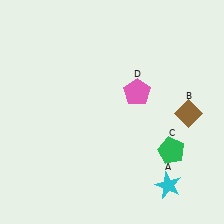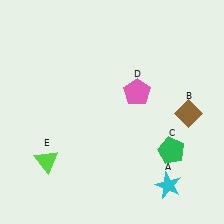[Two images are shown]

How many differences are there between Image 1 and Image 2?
There is 1 difference between the two images.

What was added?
A lime triangle (E) was added in Image 2.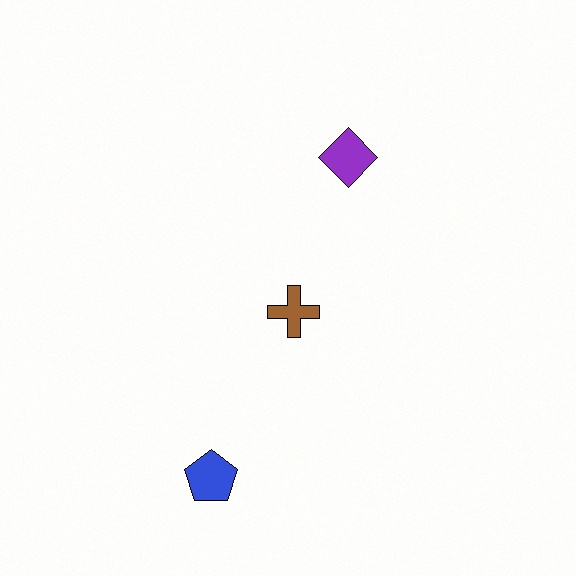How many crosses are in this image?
There is 1 cross.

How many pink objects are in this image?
There are no pink objects.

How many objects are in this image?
There are 3 objects.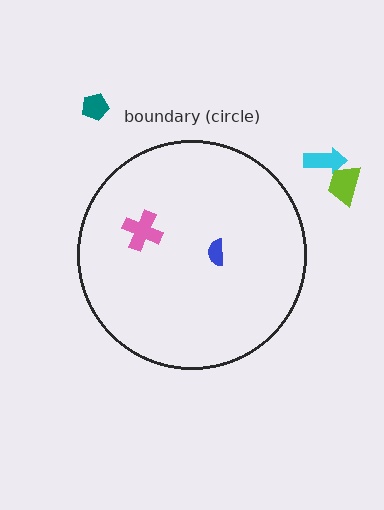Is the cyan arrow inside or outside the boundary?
Outside.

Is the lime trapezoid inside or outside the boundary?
Outside.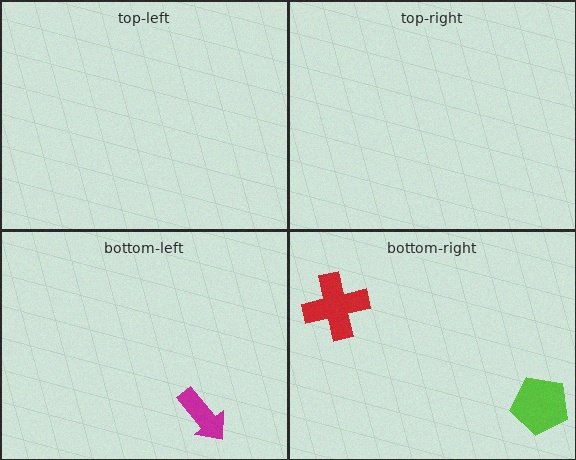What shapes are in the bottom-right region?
The red cross, the lime pentagon.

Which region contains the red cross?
The bottom-right region.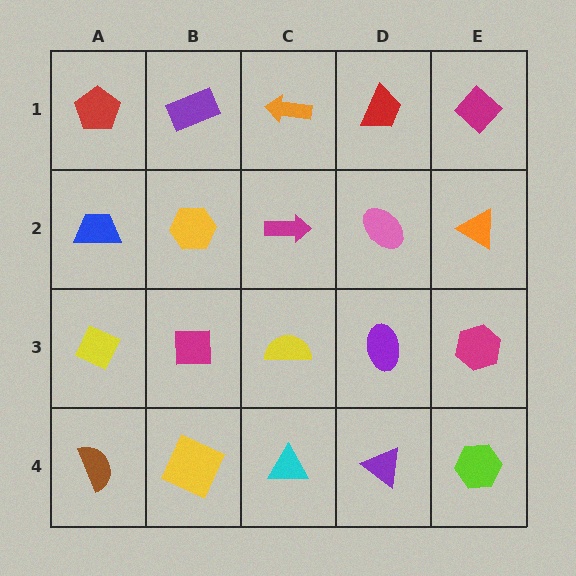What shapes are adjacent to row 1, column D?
A pink ellipse (row 2, column D), an orange arrow (row 1, column C), a magenta diamond (row 1, column E).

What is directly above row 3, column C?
A magenta arrow.